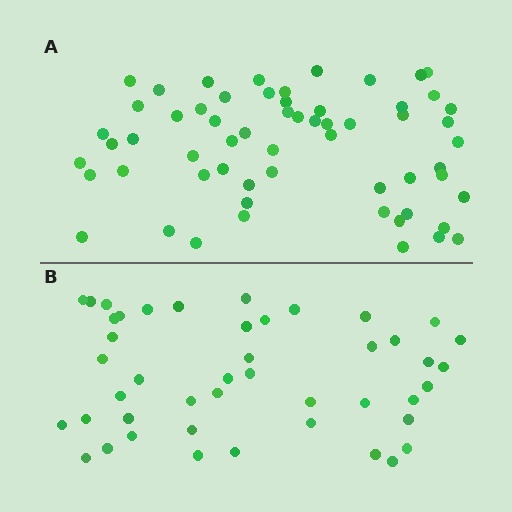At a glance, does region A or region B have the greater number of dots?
Region A (the top region) has more dots.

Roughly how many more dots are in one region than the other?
Region A has approximately 15 more dots than region B.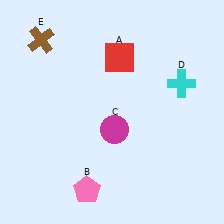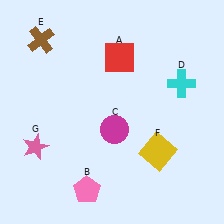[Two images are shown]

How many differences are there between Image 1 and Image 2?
There are 2 differences between the two images.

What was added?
A yellow square (F), a pink star (G) were added in Image 2.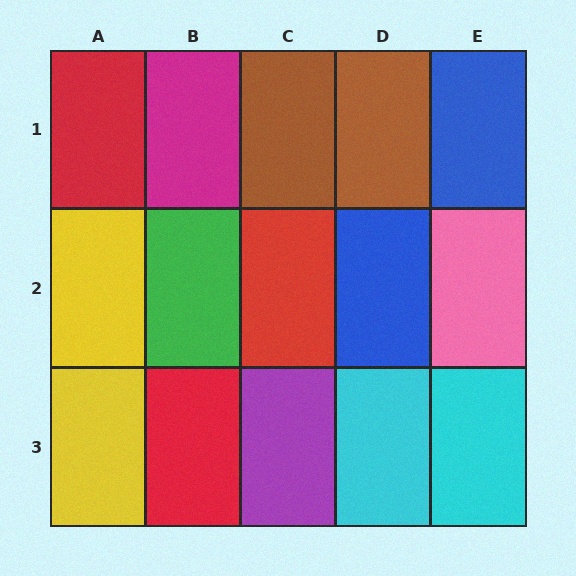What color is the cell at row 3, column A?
Yellow.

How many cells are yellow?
2 cells are yellow.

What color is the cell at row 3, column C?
Purple.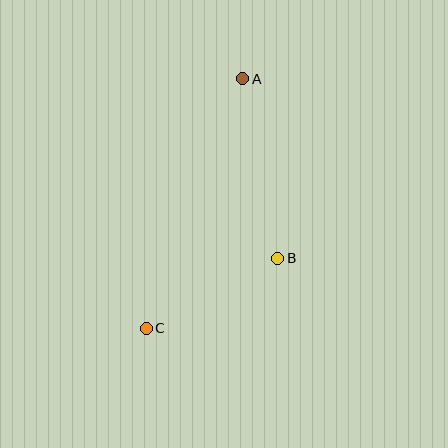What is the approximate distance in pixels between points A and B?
The distance between A and B is approximately 183 pixels.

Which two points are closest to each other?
Points B and C are closest to each other.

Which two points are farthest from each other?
Points A and C are farthest from each other.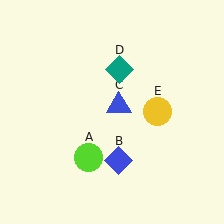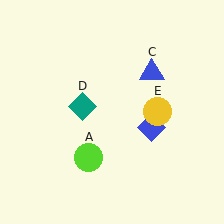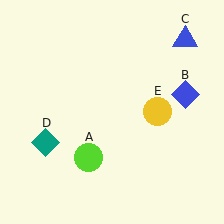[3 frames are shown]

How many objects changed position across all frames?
3 objects changed position: blue diamond (object B), blue triangle (object C), teal diamond (object D).